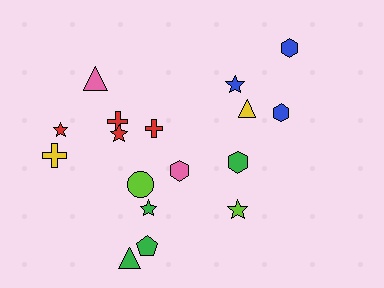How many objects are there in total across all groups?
There are 17 objects.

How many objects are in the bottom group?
There are 7 objects.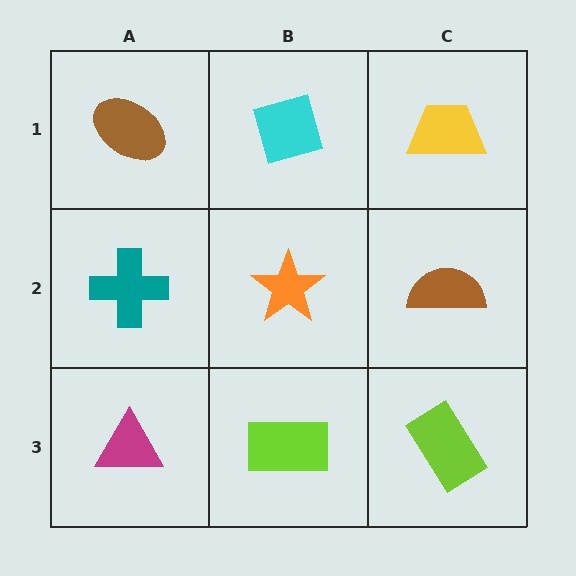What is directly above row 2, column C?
A yellow trapezoid.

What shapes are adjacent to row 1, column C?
A brown semicircle (row 2, column C), a cyan diamond (row 1, column B).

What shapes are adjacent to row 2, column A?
A brown ellipse (row 1, column A), a magenta triangle (row 3, column A), an orange star (row 2, column B).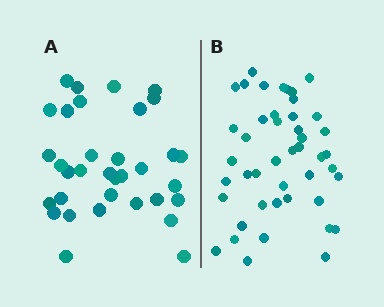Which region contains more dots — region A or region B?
Region B (the right region) has more dots.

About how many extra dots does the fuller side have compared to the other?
Region B has roughly 12 or so more dots than region A.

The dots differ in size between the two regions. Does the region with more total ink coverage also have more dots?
No. Region A has more total ink coverage because its dots are larger, but region B actually contains more individual dots. Total area can be misleading — the number of items is what matters here.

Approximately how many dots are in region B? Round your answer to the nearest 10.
About 40 dots. (The exact count is 45, which rounds to 40.)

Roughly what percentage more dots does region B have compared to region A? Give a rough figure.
About 30% more.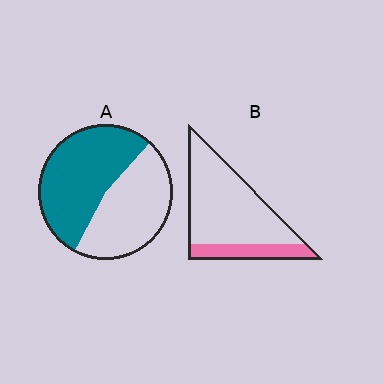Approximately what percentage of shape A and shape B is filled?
A is approximately 55% and B is approximately 20%.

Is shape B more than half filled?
No.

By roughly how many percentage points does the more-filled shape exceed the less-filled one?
By roughly 30 percentage points (A over B).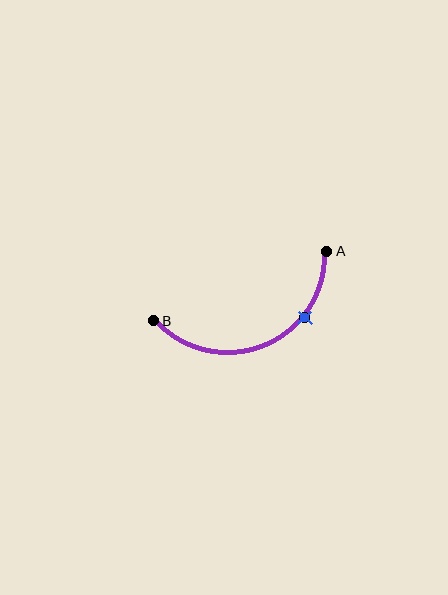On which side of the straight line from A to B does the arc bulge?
The arc bulges below the straight line connecting A and B.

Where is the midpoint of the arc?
The arc midpoint is the point on the curve farthest from the straight line joining A and B. It sits below that line.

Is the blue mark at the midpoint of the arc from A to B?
No. The blue mark lies on the arc but is closer to endpoint A. The arc midpoint would be at the point on the curve equidistant along the arc from both A and B.